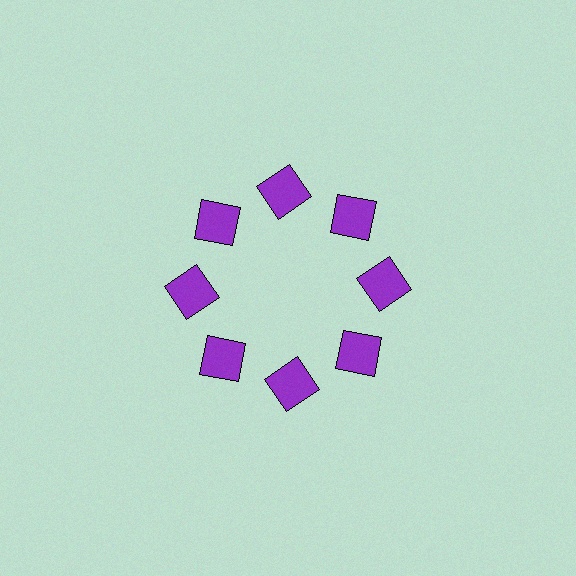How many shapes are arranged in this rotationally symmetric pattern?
There are 8 shapes, arranged in 8 groups of 1.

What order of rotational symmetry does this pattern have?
This pattern has 8-fold rotational symmetry.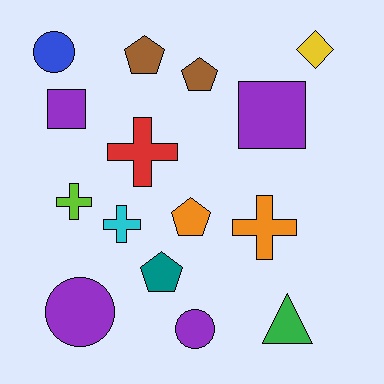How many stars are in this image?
There are no stars.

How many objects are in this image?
There are 15 objects.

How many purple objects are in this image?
There are 4 purple objects.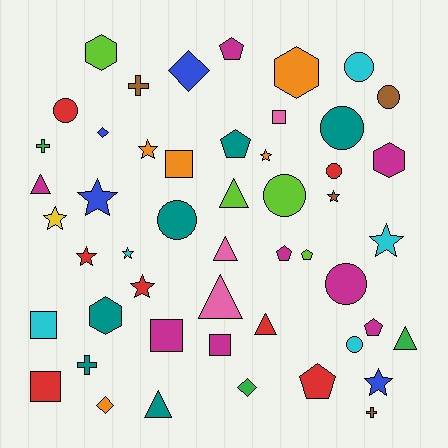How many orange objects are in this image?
There are 5 orange objects.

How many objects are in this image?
There are 50 objects.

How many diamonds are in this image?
There are 4 diamonds.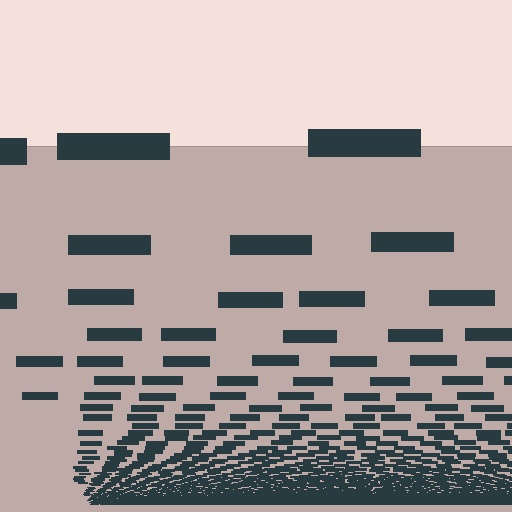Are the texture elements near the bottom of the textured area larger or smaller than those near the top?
Smaller. The gradient is inverted — elements near the bottom are smaller and denser.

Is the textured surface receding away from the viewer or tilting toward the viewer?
The surface appears to tilt toward the viewer. Texture elements get larger and sparser toward the top.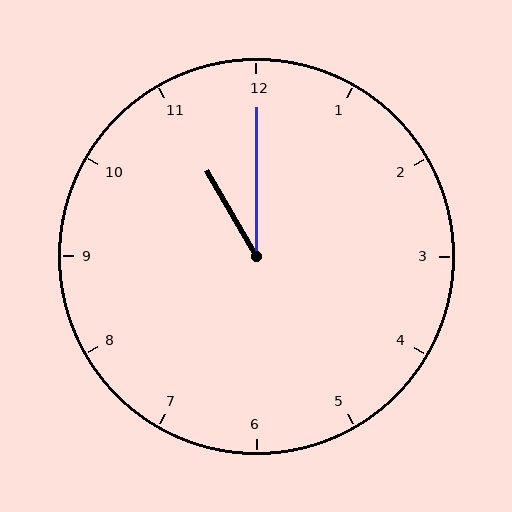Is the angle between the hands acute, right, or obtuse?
It is acute.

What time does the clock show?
11:00.